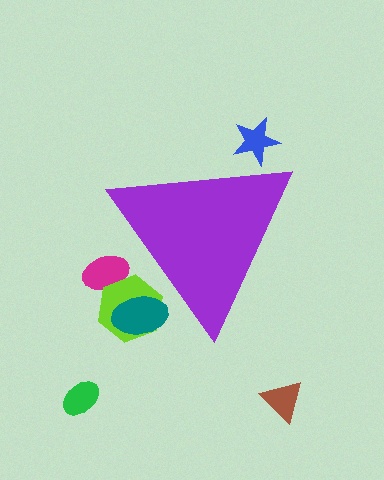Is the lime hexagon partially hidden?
Yes, the lime hexagon is partially hidden behind the purple triangle.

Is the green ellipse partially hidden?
No, the green ellipse is fully visible.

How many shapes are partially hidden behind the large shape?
4 shapes are partially hidden.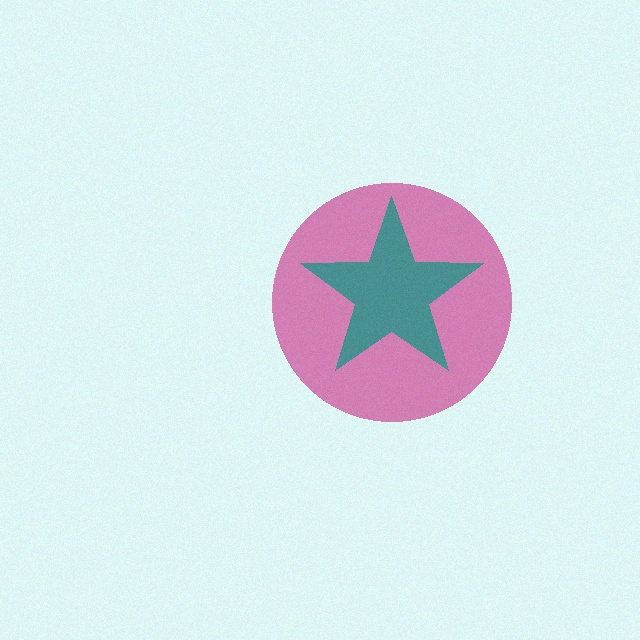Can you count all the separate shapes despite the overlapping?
Yes, there are 2 separate shapes.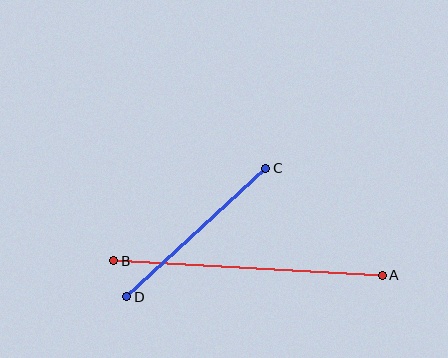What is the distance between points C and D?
The distance is approximately 189 pixels.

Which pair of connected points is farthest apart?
Points A and B are farthest apart.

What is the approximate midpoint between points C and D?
The midpoint is at approximately (196, 232) pixels.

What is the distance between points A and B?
The distance is approximately 269 pixels.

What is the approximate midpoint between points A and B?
The midpoint is at approximately (248, 268) pixels.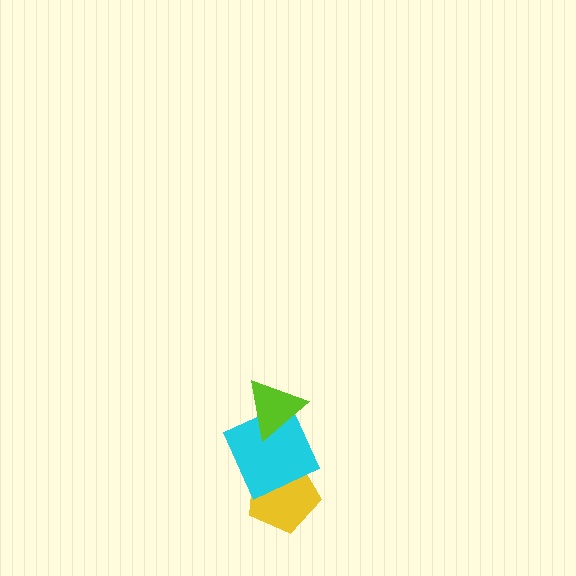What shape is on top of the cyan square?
The lime triangle is on top of the cyan square.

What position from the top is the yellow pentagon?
The yellow pentagon is 3rd from the top.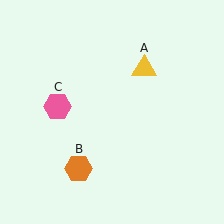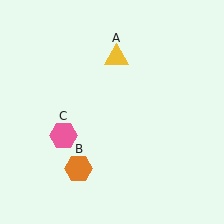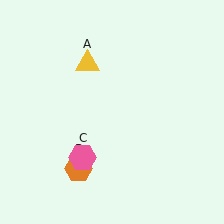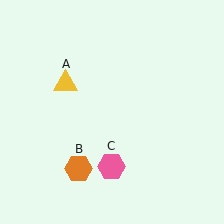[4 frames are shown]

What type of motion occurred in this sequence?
The yellow triangle (object A), pink hexagon (object C) rotated counterclockwise around the center of the scene.